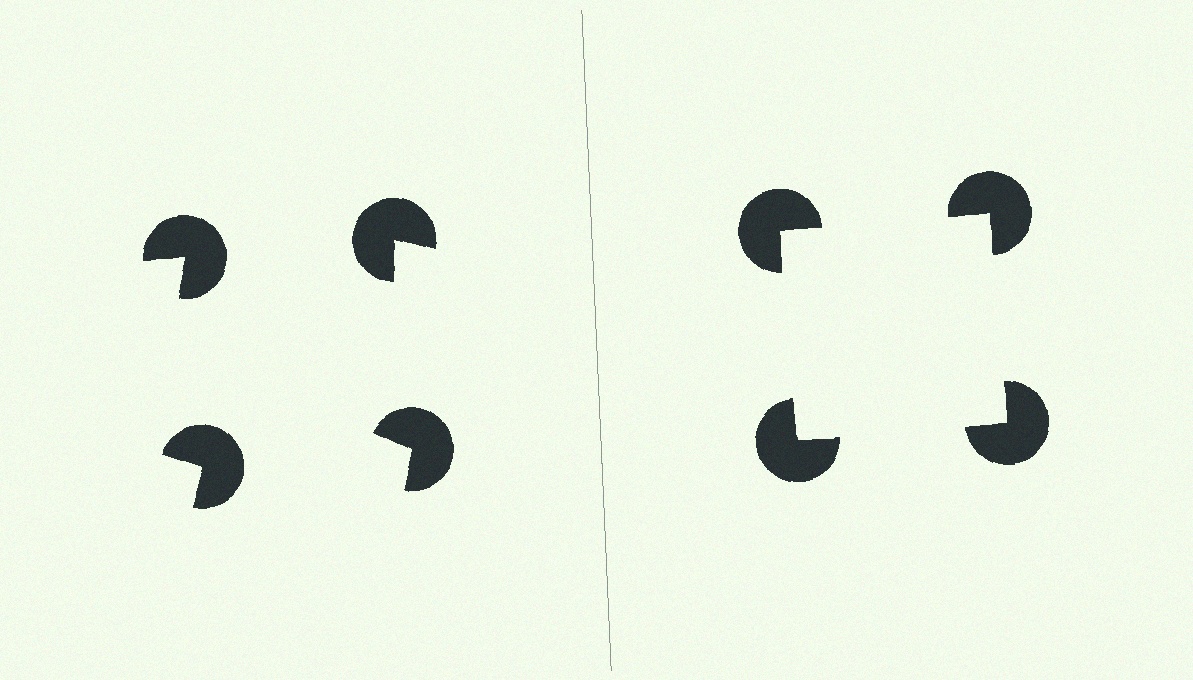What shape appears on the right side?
An illusory square.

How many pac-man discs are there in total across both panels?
8 — 4 on each side.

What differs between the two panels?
The pac-man discs are positioned identically on both sides; only the wedge orientations differ. On the right they align to a square; on the left they are misaligned.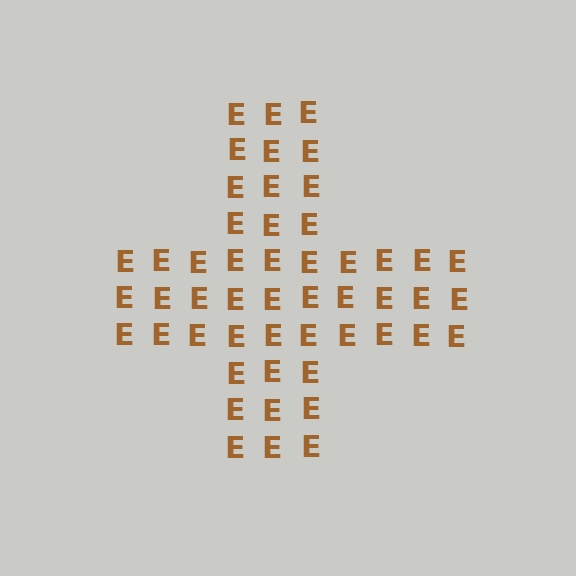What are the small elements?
The small elements are letter E's.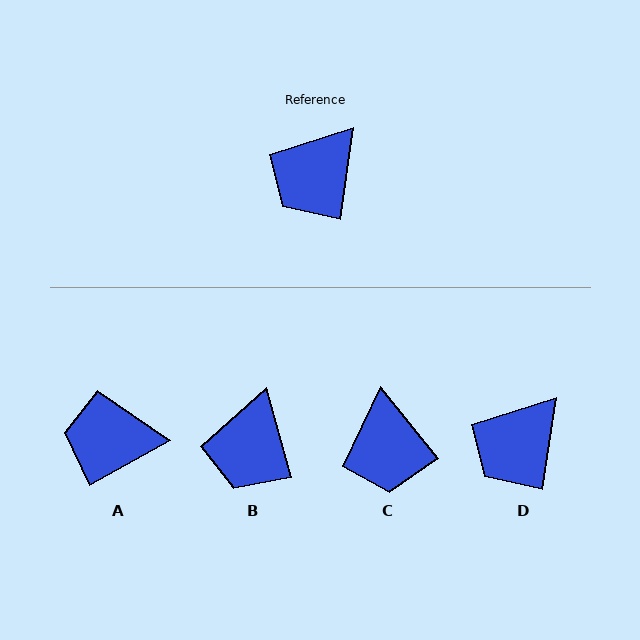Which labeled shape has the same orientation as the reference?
D.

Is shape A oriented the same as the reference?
No, it is off by about 52 degrees.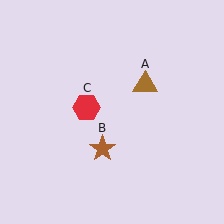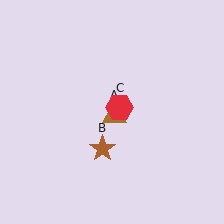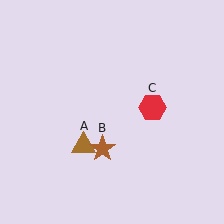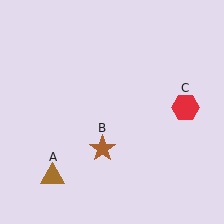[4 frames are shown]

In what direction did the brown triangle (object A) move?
The brown triangle (object A) moved down and to the left.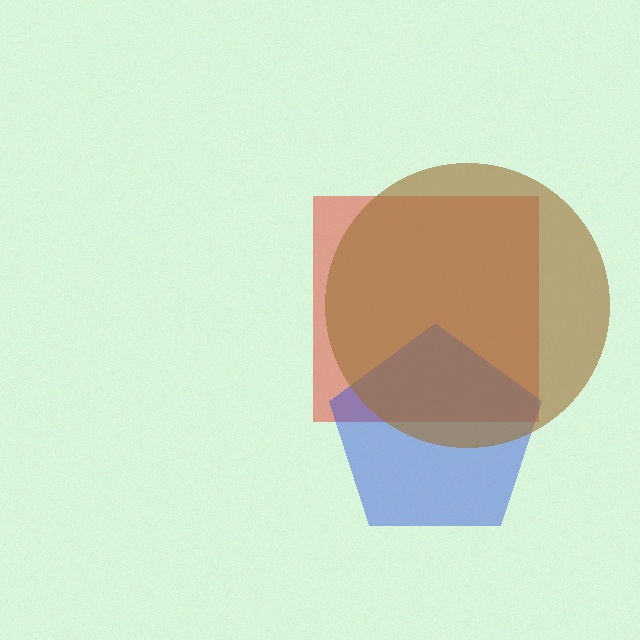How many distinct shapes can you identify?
There are 3 distinct shapes: a red square, a blue pentagon, a brown circle.